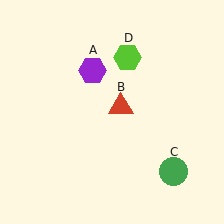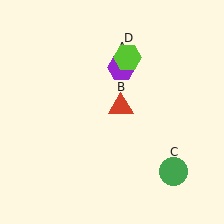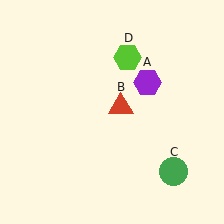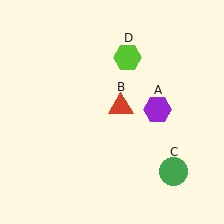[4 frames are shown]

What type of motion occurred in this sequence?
The purple hexagon (object A) rotated clockwise around the center of the scene.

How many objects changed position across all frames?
1 object changed position: purple hexagon (object A).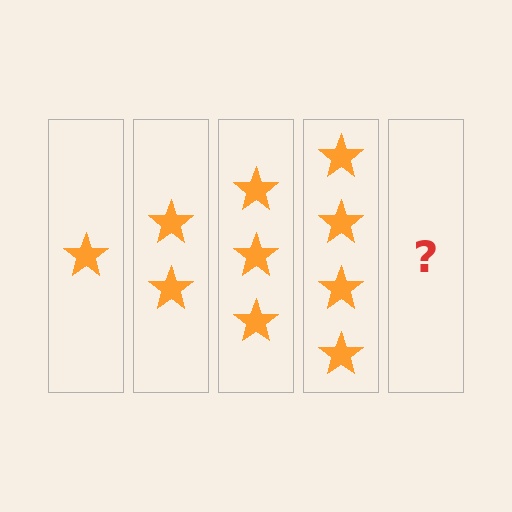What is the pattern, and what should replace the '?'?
The pattern is that each step adds one more star. The '?' should be 5 stars.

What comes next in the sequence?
The next element should be 5 stars.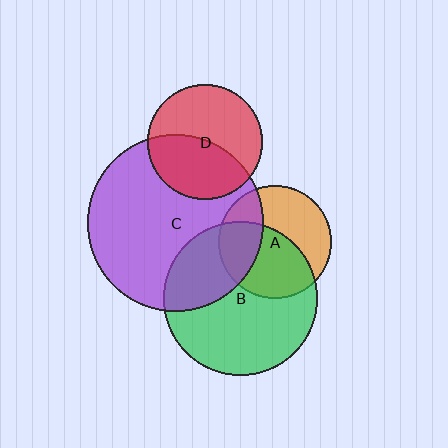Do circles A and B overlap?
Yes.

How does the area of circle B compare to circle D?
Approximately 1.8 times.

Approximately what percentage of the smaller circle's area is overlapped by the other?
Approximately 55%.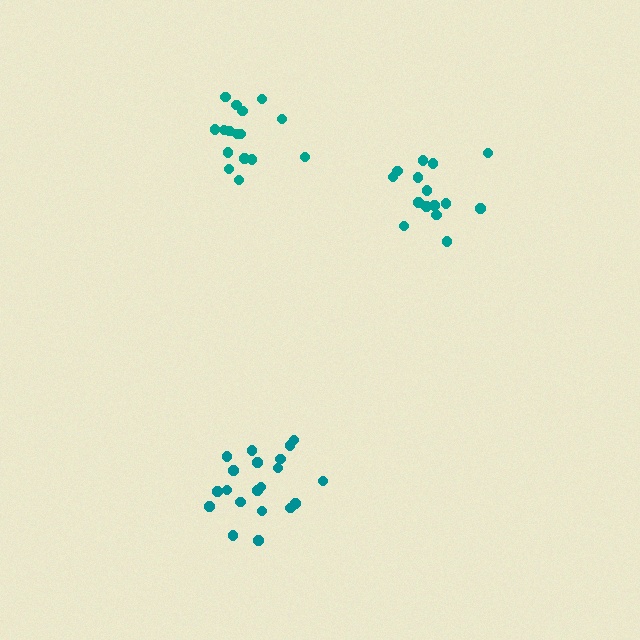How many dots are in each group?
Group 1: 15 dots, Group 2: 20 dots, Group 3: 16 dots (51 total).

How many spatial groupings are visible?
There are 3 spatial groupings.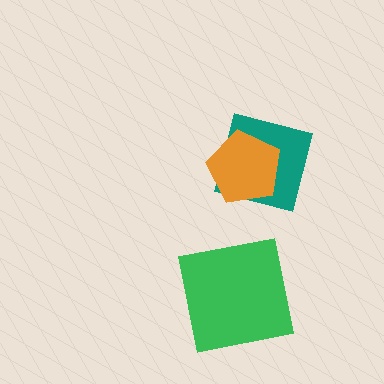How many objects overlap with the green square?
0 objects overlap with the green square.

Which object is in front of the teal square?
The orange pentagon is in front of the teal square.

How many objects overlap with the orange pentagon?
1 object overlaps with the orange pentagon.